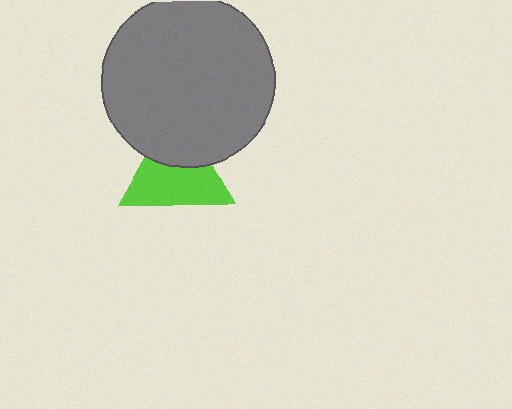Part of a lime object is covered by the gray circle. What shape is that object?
It is a triangle.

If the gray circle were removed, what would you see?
You would see the complete lime triangle.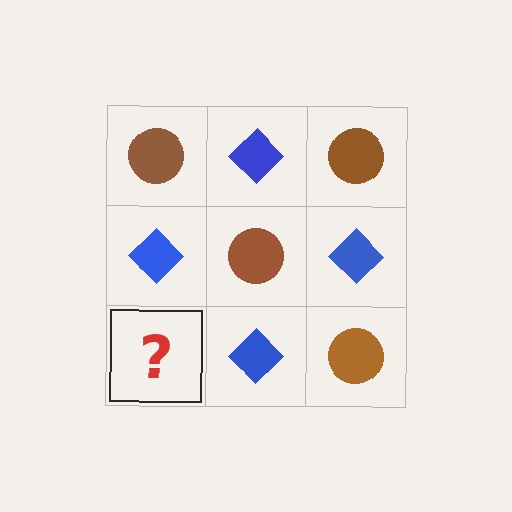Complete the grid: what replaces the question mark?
The question mark should be replaced with a brown circle.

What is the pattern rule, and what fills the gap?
The rule is that it alternates brown circle and blue diamond in a checkerboard pattern. The gap should be filled with a brown circle.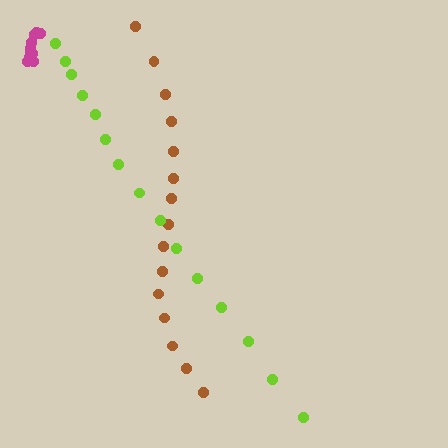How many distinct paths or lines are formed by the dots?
There are 3 distinct paths.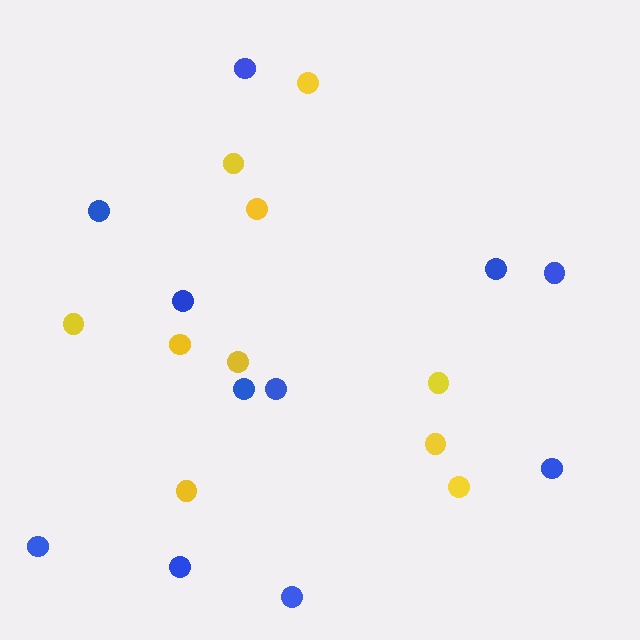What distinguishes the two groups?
There are 2 groups: one group of yellow circles (10) and one group of blue circles (11).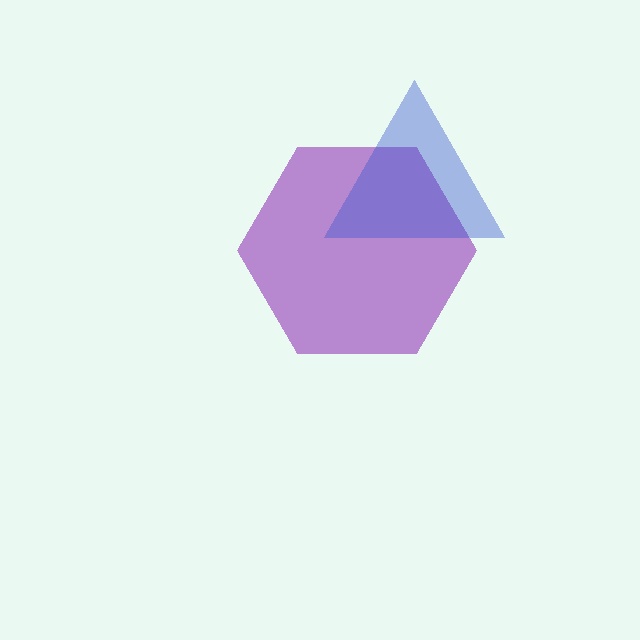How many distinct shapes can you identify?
There are 2 distinct shapes: a purple hexagon, a blue triangle.